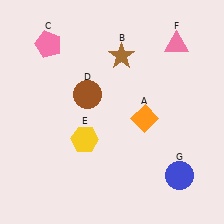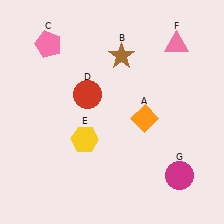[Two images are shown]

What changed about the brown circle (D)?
In Image 1, D is brown. In Image 2, it changed to red.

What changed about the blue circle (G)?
In Image 1, G is blue. In Image 2, it changed to magenta.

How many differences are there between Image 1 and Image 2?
There are 2 differences between the two images.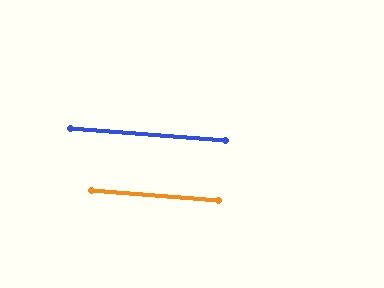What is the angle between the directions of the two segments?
Approximately 0 degrees.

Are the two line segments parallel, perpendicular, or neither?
Parallel — their directions differ by only 0.3°.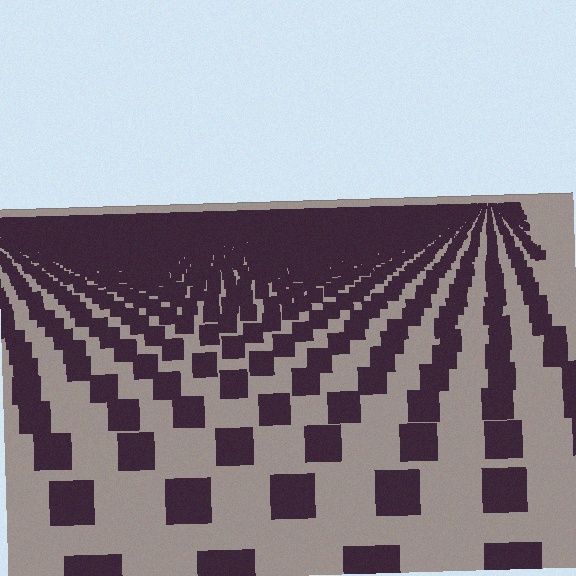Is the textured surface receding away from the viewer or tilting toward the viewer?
The surface is receding away from the viewer. Texture elements get smaller and denser toward the top.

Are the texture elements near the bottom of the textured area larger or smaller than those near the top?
Larger. Near the bottom, elements are closer to the viewer and appear at a bigger on-screen size.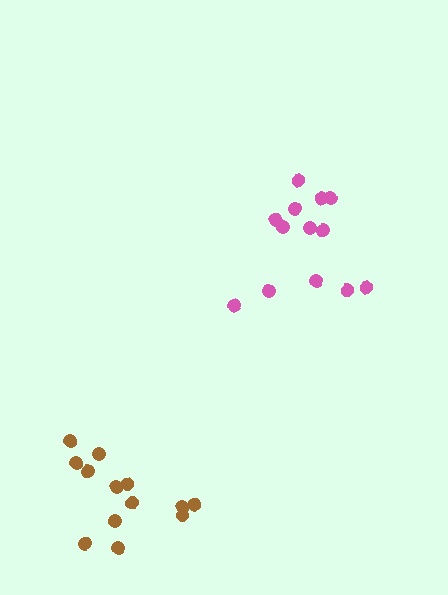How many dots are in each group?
Group 1: 13 dots, Group 2: 13 dots (26 total).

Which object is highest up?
The pink cluster is topmost.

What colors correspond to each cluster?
The clusters are colored: brown, pink.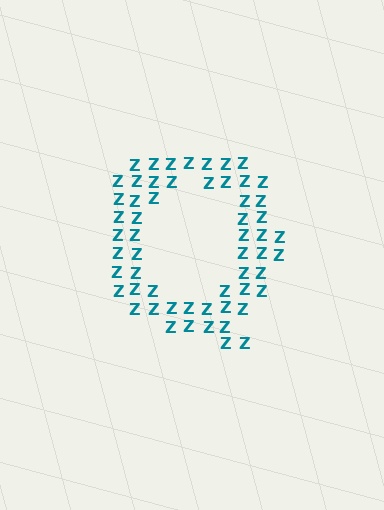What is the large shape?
The large shape is the letter Q.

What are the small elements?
The small elements are letter Z's.